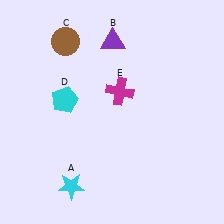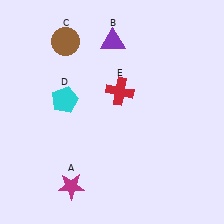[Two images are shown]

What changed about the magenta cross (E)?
In Image 1, E is magenta. In Image 2, it changed to red.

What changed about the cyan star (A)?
In Image 1, A is cyan. In Image 2, it changed to magenta.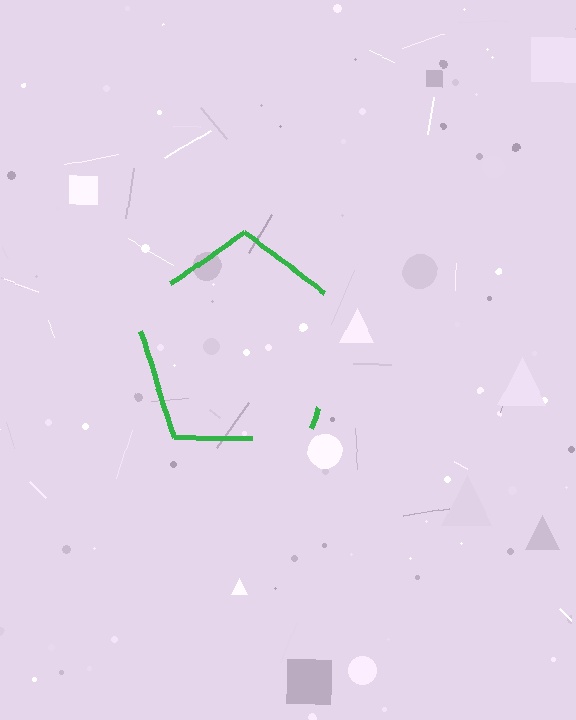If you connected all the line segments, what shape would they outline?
They would outline a pentagon.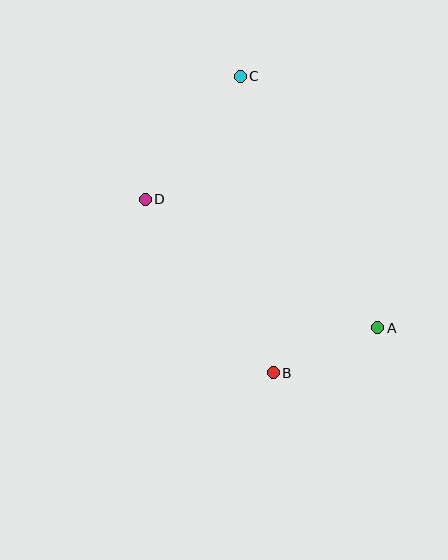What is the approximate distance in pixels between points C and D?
The distance between C and D is approximately 156 pixels.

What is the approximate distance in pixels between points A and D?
The distance between A and D is approximately 265 pixels.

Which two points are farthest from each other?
Points B and C are farthest from each other.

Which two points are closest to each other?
Points A and B are closest to each other.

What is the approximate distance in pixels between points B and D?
The distance between B and D is approximately 215 pixels.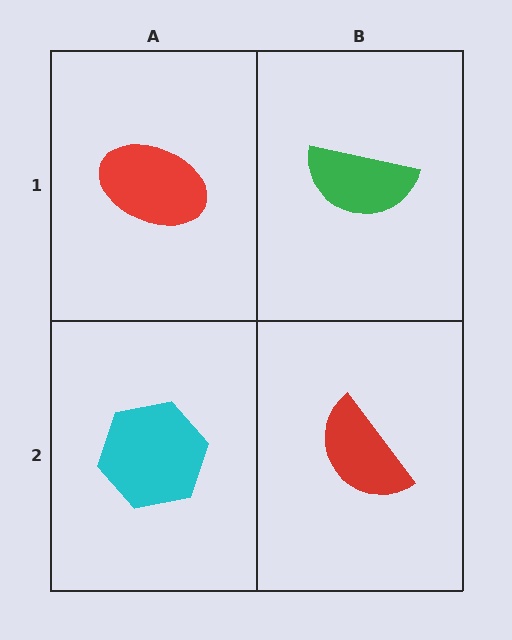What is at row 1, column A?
A red ellipse.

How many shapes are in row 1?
2 shapes.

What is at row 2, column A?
A cyan hexagon.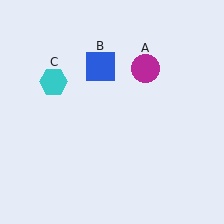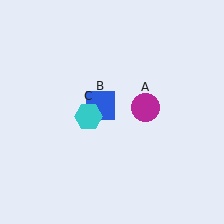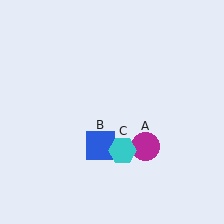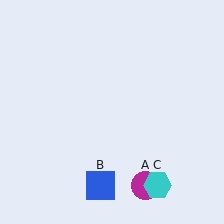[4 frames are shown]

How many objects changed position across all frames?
3 objects changed position: magenta circle (object A), blue square (object B), cyan hexagon (object C).